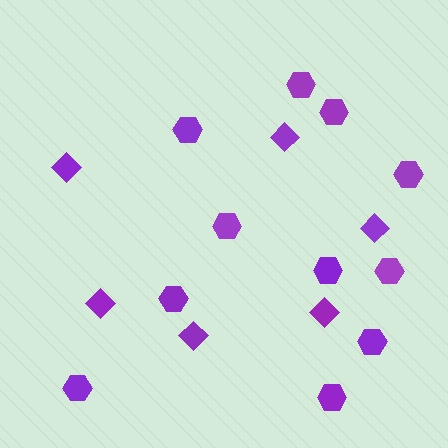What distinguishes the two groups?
There are 2 groups: one group of diamonds (6) and one group of hexagons (11).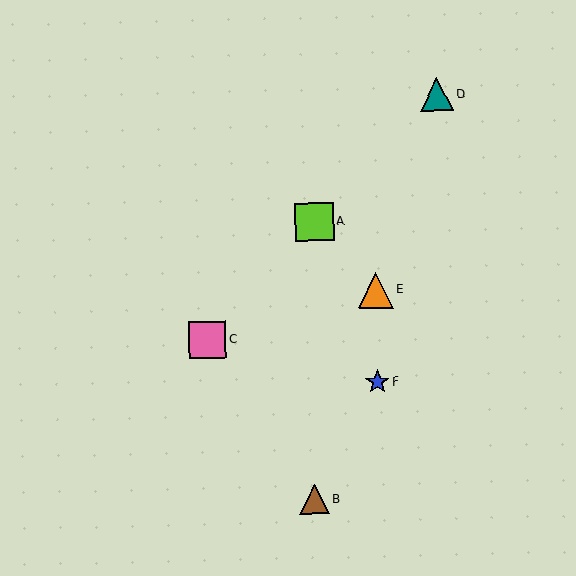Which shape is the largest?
The lime square (labeled A) is the largest.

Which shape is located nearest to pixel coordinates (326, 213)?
The lime square (labeled A) at (314, 222) is nearest to that location.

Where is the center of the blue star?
The center of the blue star is at (378, 382).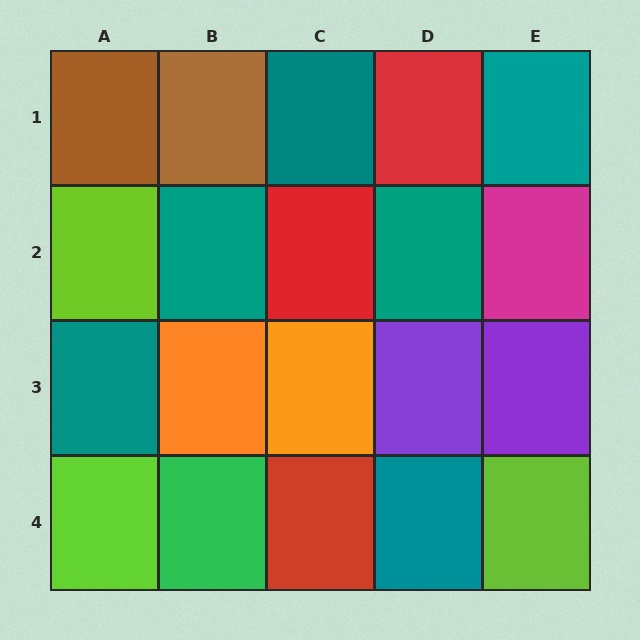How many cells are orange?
2 cells are orange.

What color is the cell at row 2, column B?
Teal.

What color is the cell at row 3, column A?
Teal.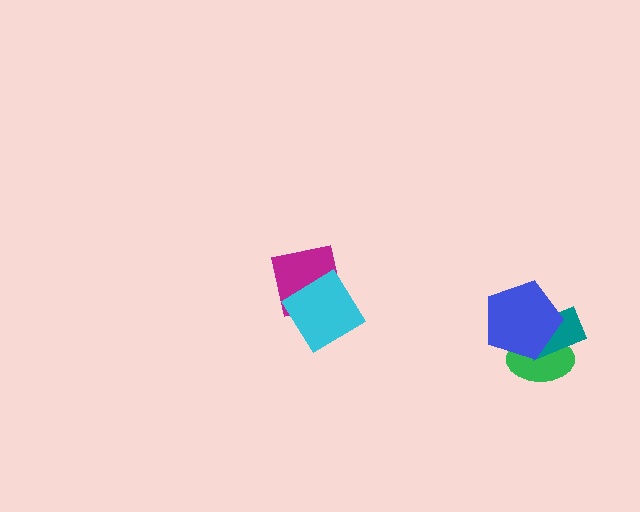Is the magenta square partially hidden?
Yes, it is partially covered by another shape.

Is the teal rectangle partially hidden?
Yes, it is partially covered by another shape.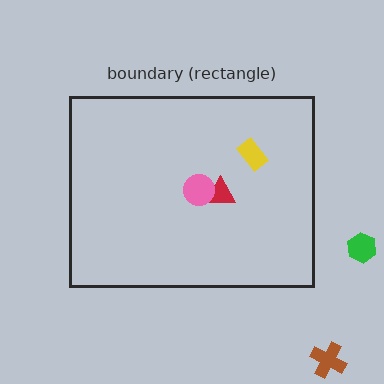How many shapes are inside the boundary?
3 inside, 2 outside.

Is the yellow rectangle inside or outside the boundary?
Inside.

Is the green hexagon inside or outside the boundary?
Outside.